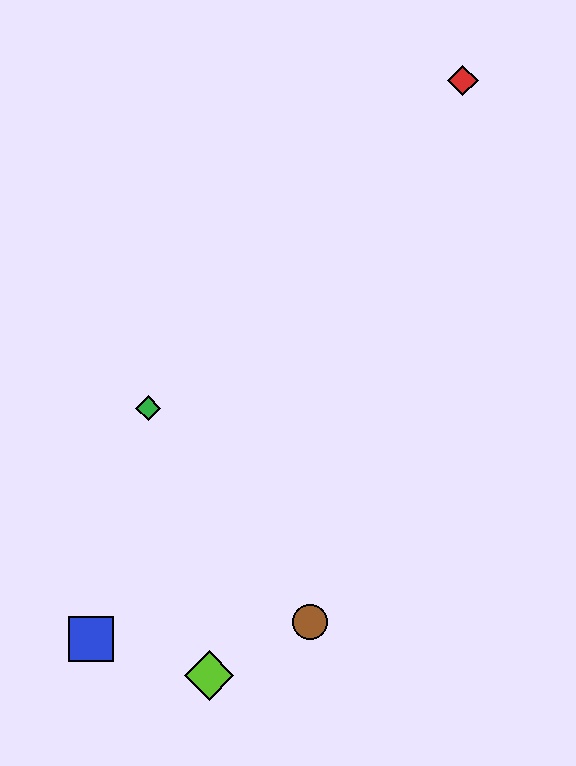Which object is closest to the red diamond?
The green diamond is closest to the red diamond.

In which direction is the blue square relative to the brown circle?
The blue square is to the left of the brown circle.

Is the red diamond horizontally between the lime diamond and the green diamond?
No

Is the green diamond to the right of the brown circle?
No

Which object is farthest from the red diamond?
The blue square is farthest from the red diamond.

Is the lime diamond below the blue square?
Yes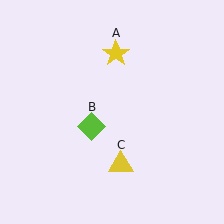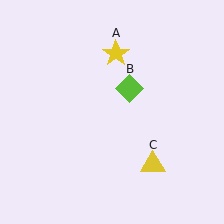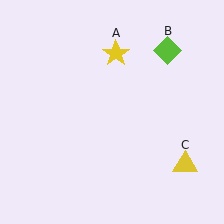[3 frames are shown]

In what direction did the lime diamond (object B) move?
The lime diamond (object B) moved up and to the right.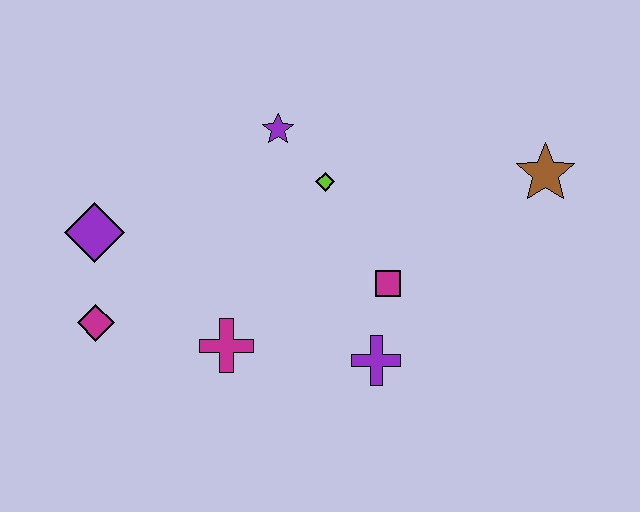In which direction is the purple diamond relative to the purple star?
The purple diamond is to the left of the purple star.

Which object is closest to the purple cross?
The magenta square is closest to the purple cross.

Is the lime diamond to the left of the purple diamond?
No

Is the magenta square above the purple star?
No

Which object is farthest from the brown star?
The magenta diamond is farthest from the brown star.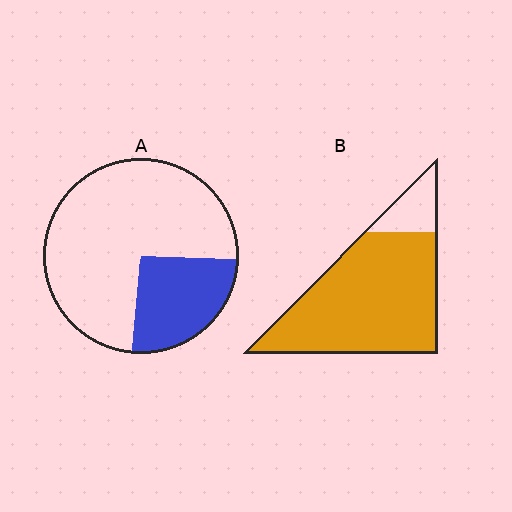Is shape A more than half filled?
No.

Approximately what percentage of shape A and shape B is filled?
A is approximately 25% and B is approximately 85%.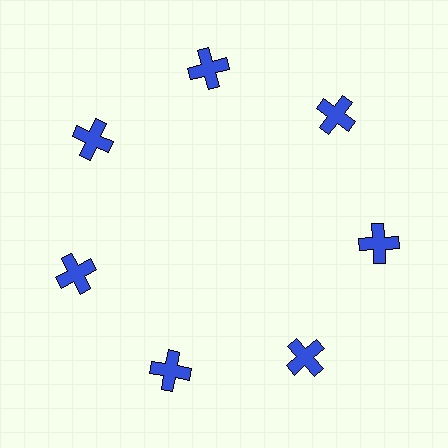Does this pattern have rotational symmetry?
Yes, this pattern has 7-fold rotational symmetry. It looks the same after rotating 51 degrees around the center.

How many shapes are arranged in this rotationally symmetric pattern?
There are 7 shapes, arranged in 7 groups of 1.